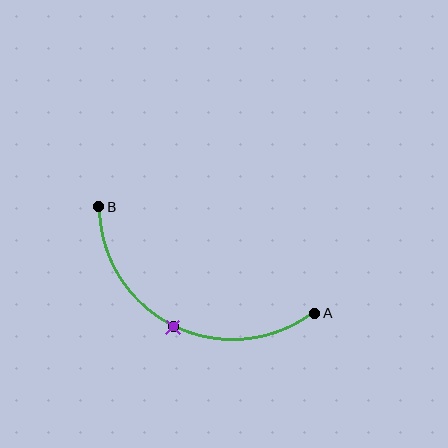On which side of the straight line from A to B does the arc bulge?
The arc bulges below the straight line connecting A and B.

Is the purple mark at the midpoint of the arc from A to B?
Yes. The purple mark lies on the arc at equal arc-length from both A and B — it is the arc midpoint.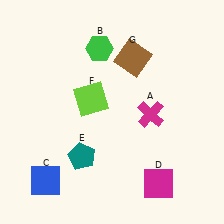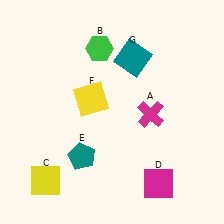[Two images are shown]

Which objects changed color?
C changed from blue to yellow. F changed from lime to yellow. G changed from brown to teal.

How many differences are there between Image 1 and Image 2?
There are 3 differences between the two images.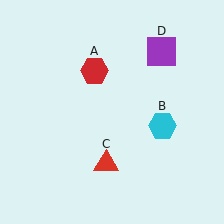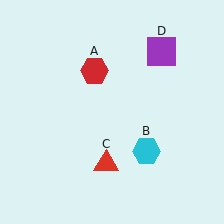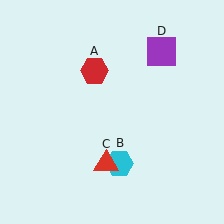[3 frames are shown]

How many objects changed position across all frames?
1 object changed position: cyan hexagon (object B).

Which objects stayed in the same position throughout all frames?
Red hexagon (object A) and red triangle (object C) and purple square (object D) remained stationary.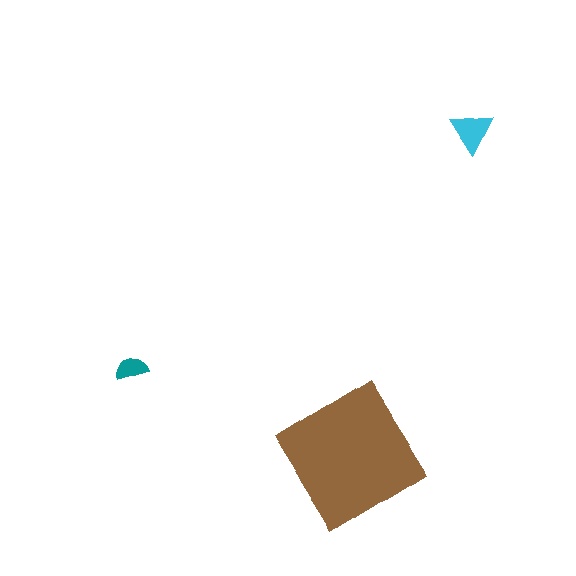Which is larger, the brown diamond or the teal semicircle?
The brown diamond.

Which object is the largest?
The brown diamond.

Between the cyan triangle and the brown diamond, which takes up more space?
The brown diamond.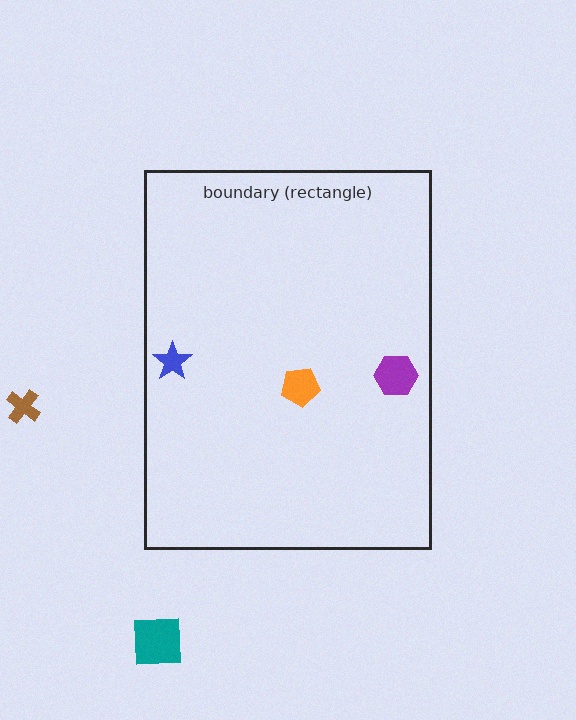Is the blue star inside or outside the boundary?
Inside.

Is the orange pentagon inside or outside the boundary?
Inside.